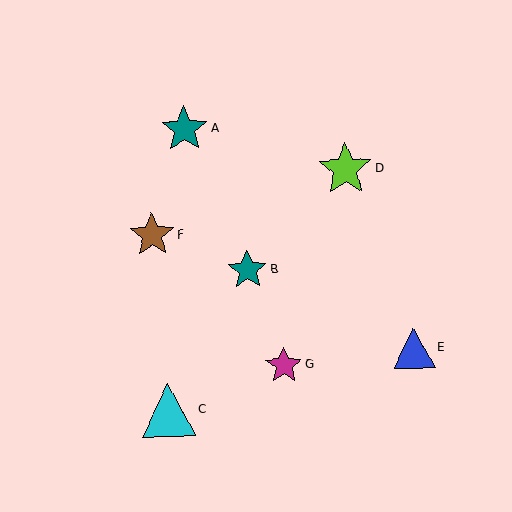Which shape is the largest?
The lime star (labeled D) is the largest.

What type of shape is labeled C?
Shape C is a cyan triangle.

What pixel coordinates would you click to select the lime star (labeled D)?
Click at (345, 169) to select the lime star D.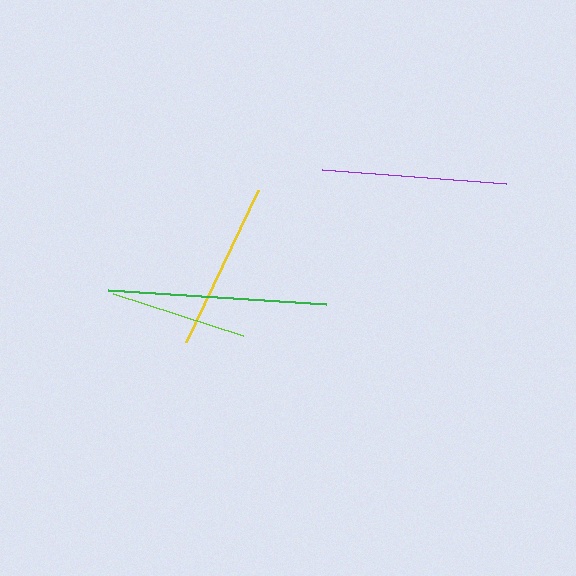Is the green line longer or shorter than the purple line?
The green line is longer than the purple line.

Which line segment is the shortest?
The lime line is the shortest at approximately 136 pixels.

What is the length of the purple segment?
The purple segment is approximately 185 pixels long.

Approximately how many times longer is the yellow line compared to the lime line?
The yellow line is approximately 1.2 times the length of the lime line.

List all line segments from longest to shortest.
From longest to shortest: green, purple, yellow, lime.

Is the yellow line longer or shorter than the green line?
The green line is longer than the yellow line.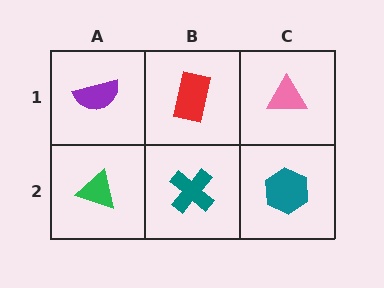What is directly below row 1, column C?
A teal hexagon.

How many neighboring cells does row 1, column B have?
3.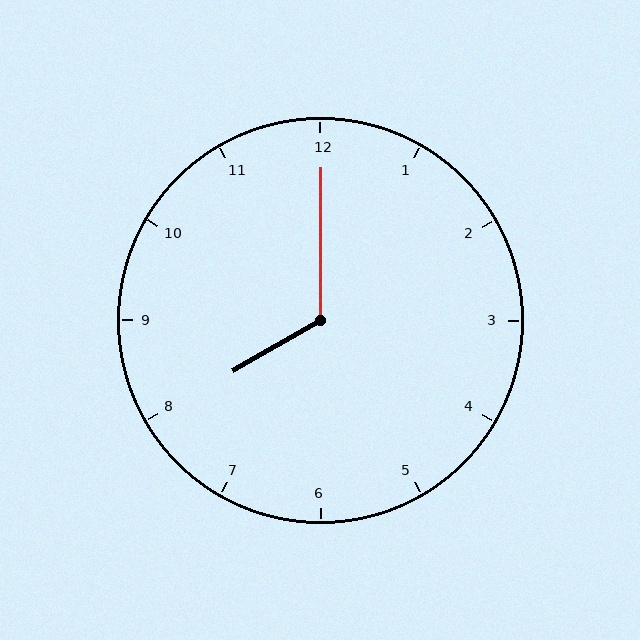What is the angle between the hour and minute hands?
Approximately 120 degrees.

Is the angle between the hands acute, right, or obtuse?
It is obtuse.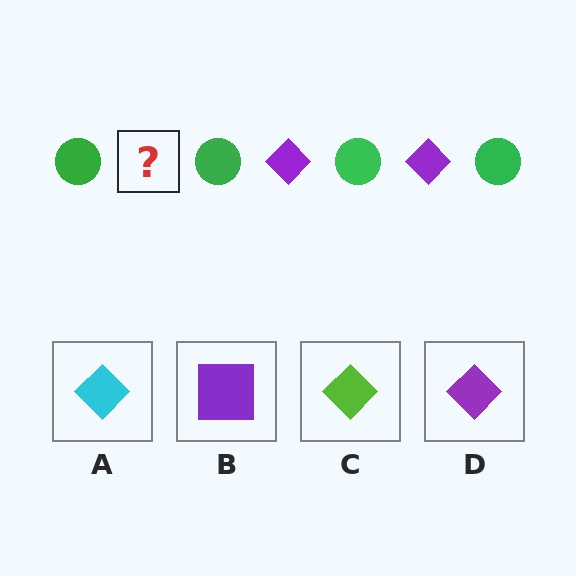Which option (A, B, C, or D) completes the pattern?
D.